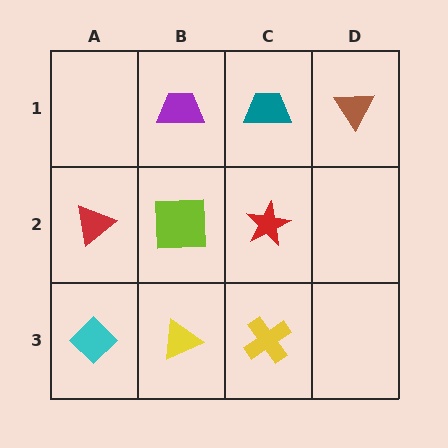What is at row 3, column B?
A yellow triangle.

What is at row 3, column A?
A cyan diamond.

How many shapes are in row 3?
3 shapes.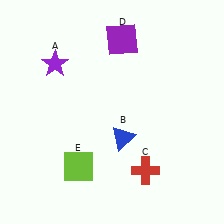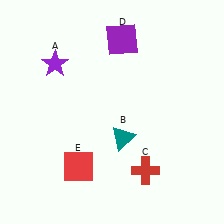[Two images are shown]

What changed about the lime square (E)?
In Image 1, E is lime. In Image 2, it changed to red.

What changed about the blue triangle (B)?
In Image 1, B is blue. In Image 2, it changed to teal.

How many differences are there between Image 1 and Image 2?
There are 2 differences between the two images.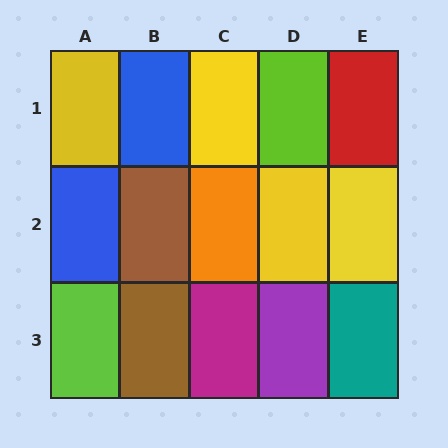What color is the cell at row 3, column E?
Teal.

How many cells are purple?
1 cell is purple.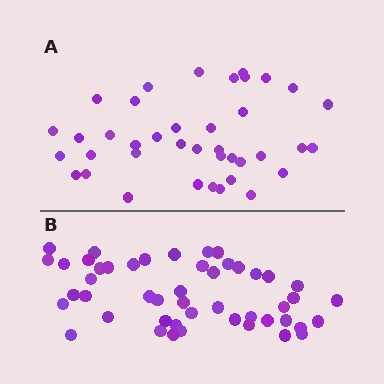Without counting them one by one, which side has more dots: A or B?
Region B (the bottom region) has more dots.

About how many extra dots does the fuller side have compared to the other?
Region B has roughly 8 or so more dots than region A.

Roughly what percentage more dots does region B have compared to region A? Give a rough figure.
About 25% more.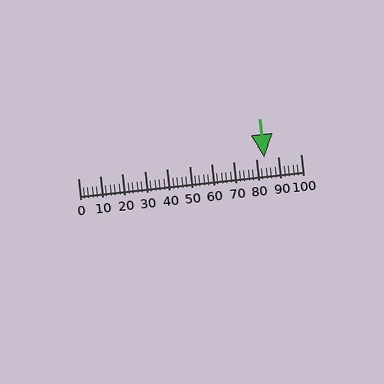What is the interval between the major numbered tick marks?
The major tick marks are spaced 10 units apart.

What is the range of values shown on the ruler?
The ruler shows values from 0 to 100.